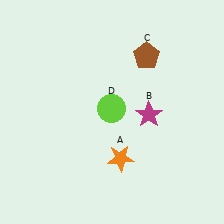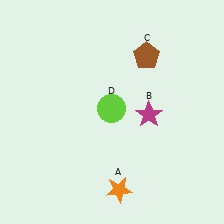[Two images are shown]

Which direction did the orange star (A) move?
The orange star (A) moved down.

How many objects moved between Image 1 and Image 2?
1 object moved between the two images.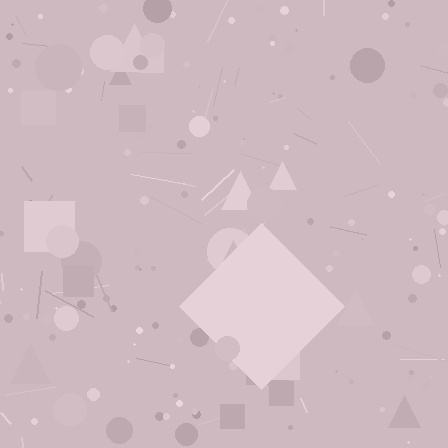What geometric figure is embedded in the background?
A diamond is embedded in the background.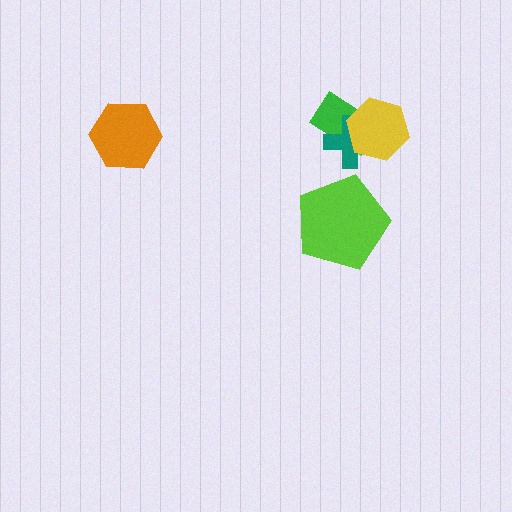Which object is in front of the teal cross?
The yellow hexagon is in front of the teal cross.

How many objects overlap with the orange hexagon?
0 objects overlap with the orange hexagon.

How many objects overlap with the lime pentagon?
0 objects overlap with the lime pentagon.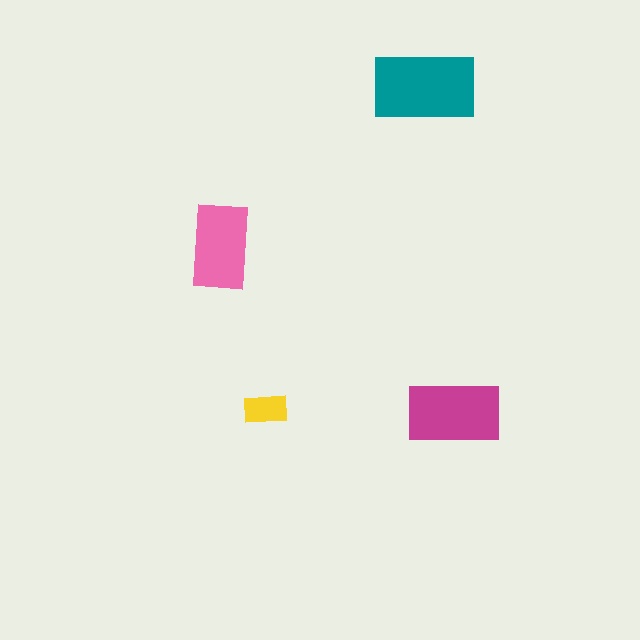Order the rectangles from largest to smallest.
the teal one, the magenta one, the pink one, the yellow one.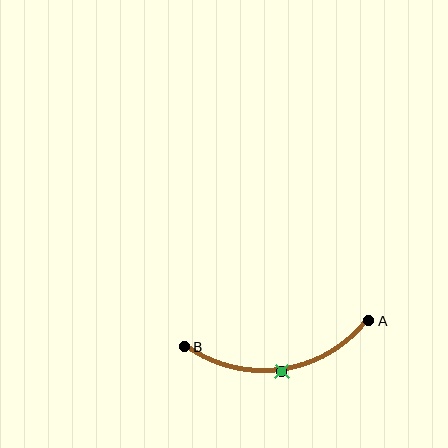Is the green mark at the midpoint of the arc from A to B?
Yes. The green mark lies on the arc at equal arc-length from both A and B — it is the arc midpoint.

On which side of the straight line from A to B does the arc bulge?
The arc bulges below the straight line connecting A and B.